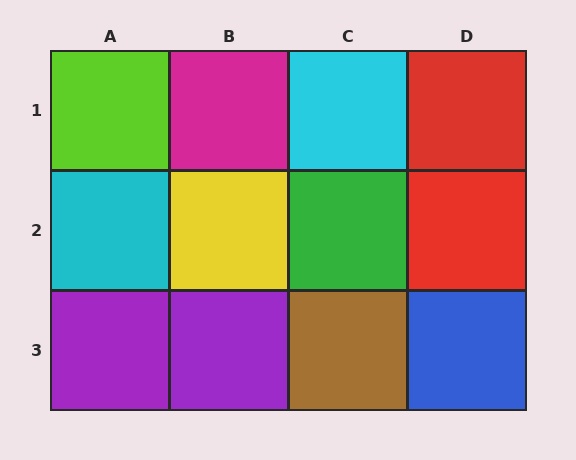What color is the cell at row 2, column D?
Red.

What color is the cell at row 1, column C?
Cyan.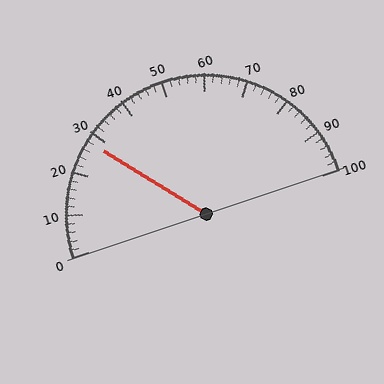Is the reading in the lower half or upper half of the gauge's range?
The reading is in the lower half of the range (0 to 100).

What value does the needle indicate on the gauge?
The needle indicates approximately 28.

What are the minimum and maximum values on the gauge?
The gauge ranges from 0 to 100.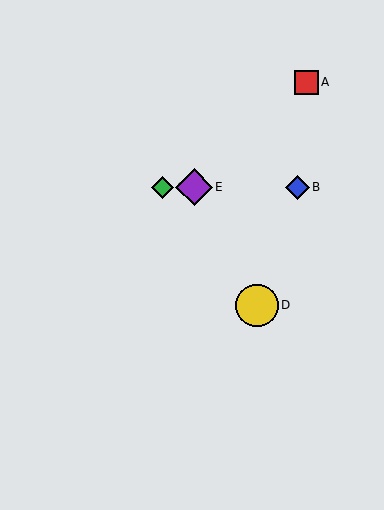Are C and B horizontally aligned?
Yes, both are at y≈187.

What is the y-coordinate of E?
Object E is at y≈187.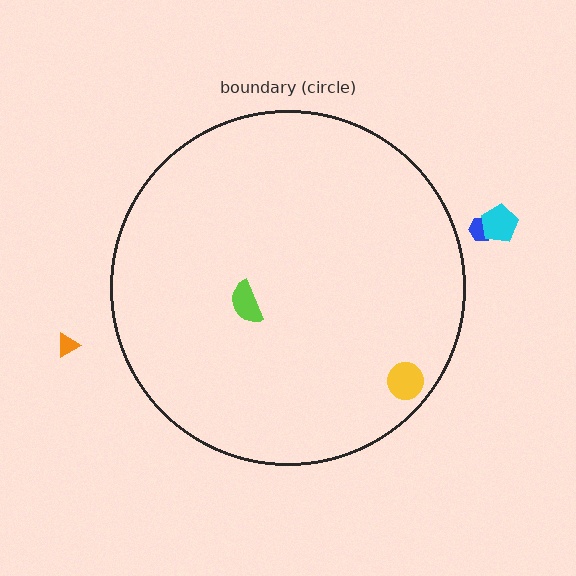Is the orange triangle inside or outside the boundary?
Outside.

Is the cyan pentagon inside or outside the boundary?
Outside.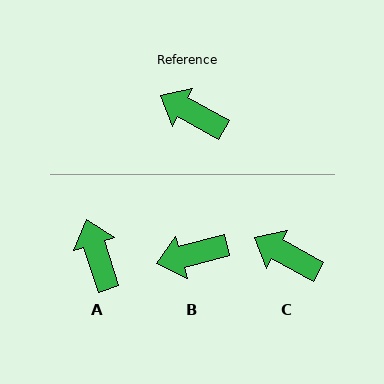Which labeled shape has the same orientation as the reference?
C.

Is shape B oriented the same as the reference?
No, it is off by about 43 degrees.